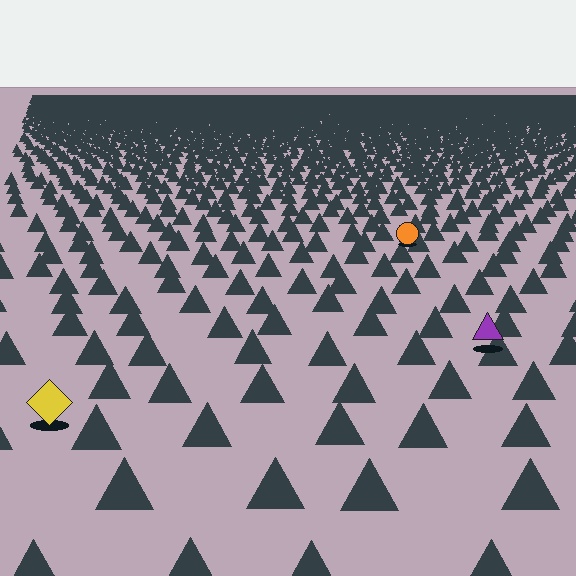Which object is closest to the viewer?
The yellow diamond is closest. The texture marks near it are larger and more spread out.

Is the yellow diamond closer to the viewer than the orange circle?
Yes. The yellow diamond is closer — you can tell from the texture gradient: the ground texture is coarser near it.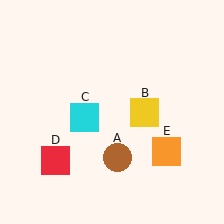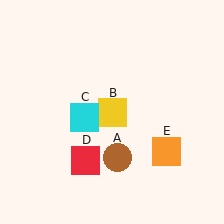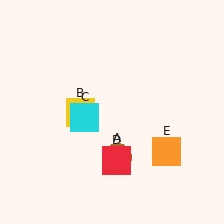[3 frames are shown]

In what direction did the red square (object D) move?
The red square (object D) moved right.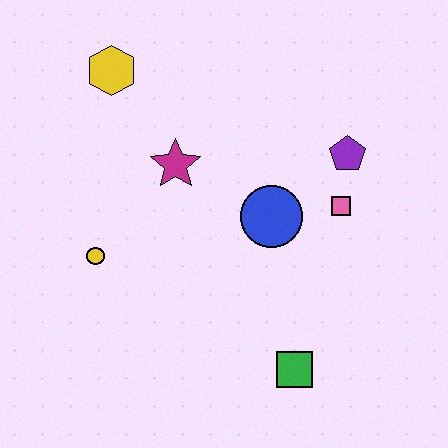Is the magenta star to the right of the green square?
No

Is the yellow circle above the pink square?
No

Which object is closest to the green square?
The blue circle is closest to the green square.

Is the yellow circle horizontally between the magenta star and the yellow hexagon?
No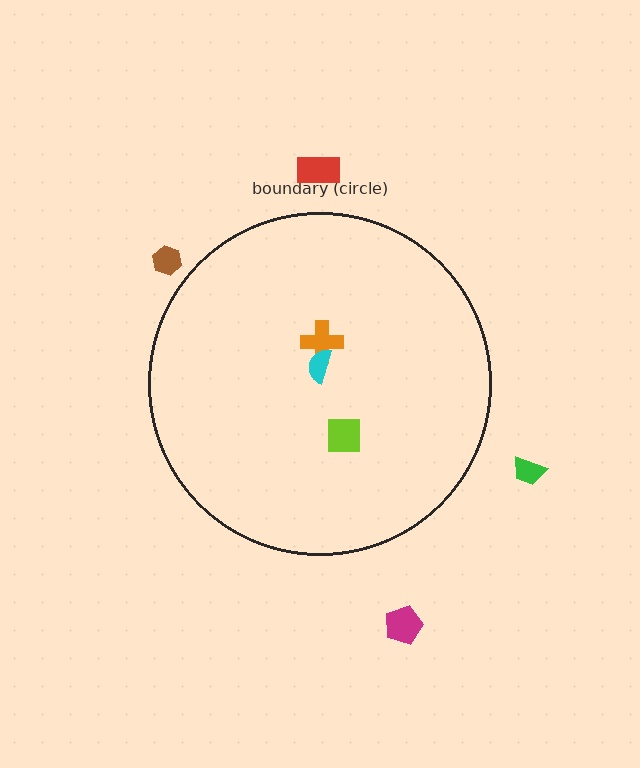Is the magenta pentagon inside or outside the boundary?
Outside.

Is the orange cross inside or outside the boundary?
Inside.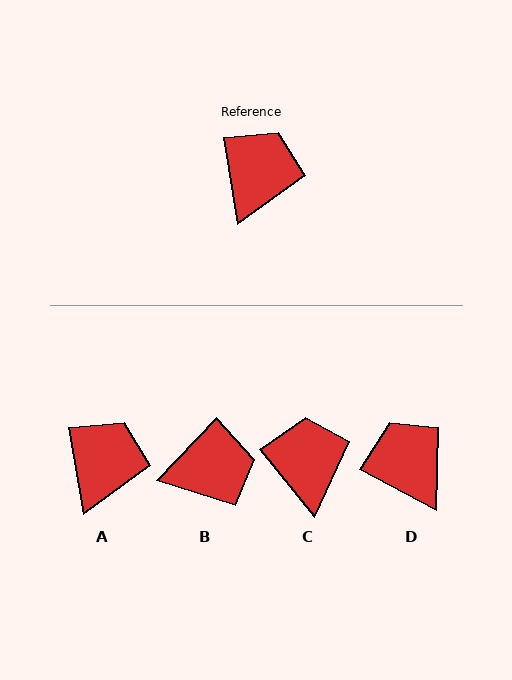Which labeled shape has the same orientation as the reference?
A.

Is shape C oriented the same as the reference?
No, it is off by about 30 degrees.